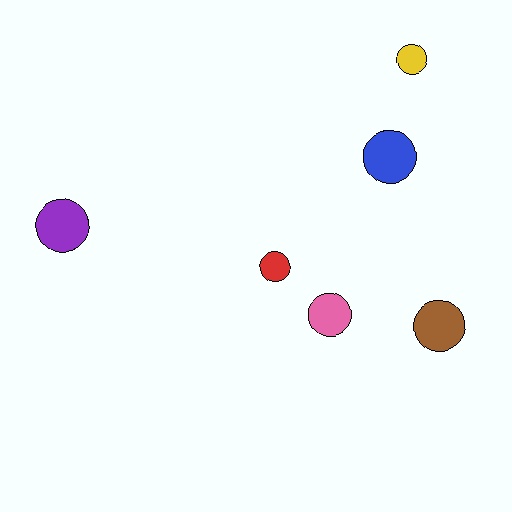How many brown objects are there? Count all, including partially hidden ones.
There is 1 brown object.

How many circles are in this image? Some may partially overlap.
There are 6 circles.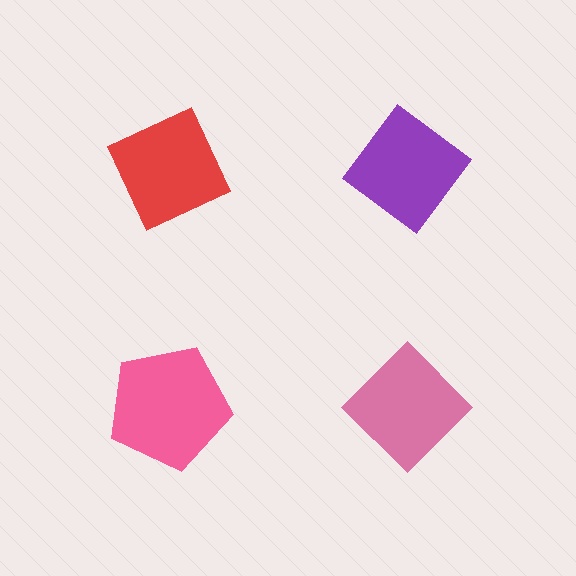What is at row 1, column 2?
A purple diamond.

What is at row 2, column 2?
A pink diamond.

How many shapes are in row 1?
2 shapes.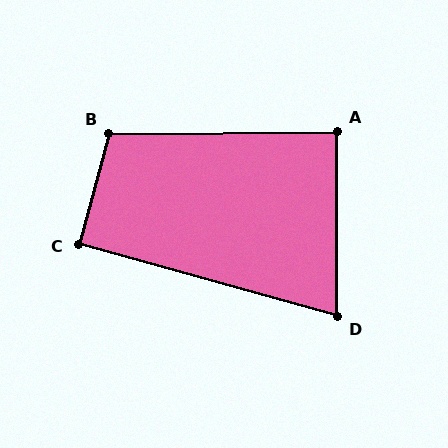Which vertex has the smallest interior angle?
D, at approximately 75 degrees.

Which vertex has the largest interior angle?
B, at approximately 105 degrees.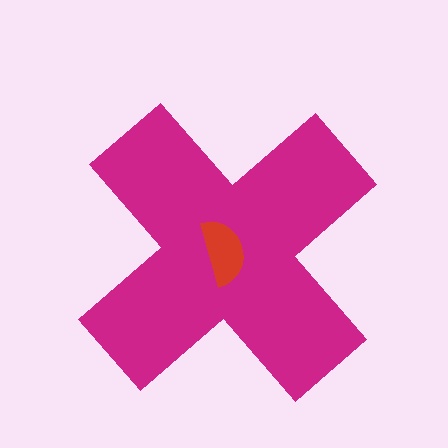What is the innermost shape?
The red semicircle.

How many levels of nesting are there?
2.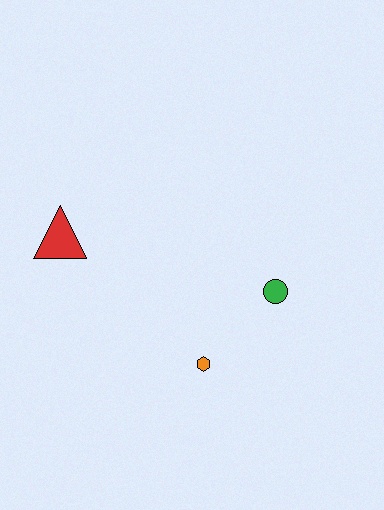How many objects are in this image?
There are 3 objects.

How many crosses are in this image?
There are no crosses.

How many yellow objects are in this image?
There are no yellow objects.